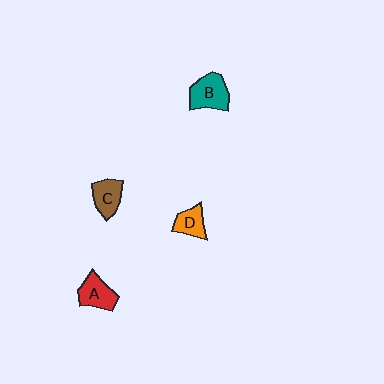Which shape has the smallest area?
Shape D (orange).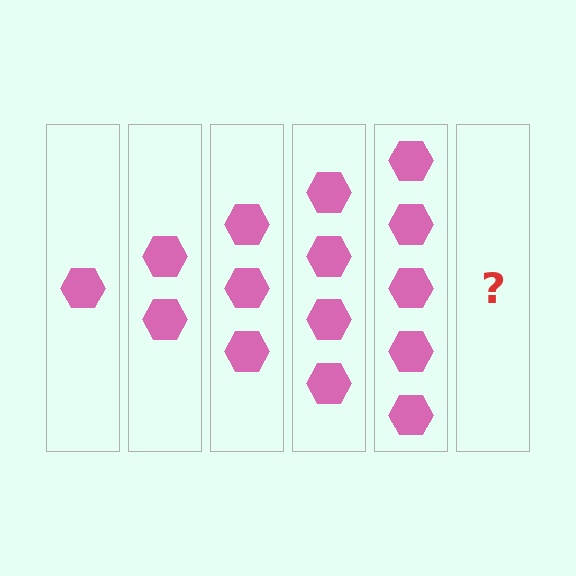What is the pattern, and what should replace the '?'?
The pattern is that each step adds one more hexagon. The '?' should be 6 hexagons.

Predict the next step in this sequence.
The next step is 6 hexagons.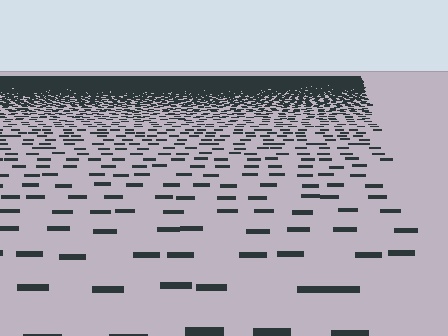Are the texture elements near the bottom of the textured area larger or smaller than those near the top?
Larger. Near the bottom, elements are closer to the viewer and appear at a bigger on-screen size.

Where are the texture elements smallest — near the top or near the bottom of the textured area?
Near the top.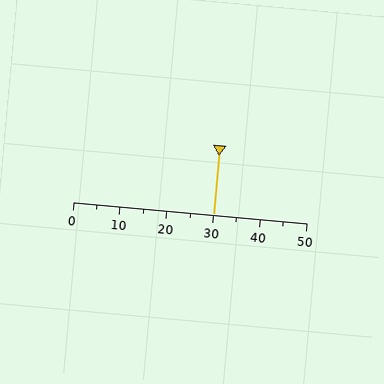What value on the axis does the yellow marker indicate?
The marker indicates approximately 30.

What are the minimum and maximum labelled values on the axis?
The axis runs from 0 to 50.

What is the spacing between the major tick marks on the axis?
The major ticks are spaced 10 apart.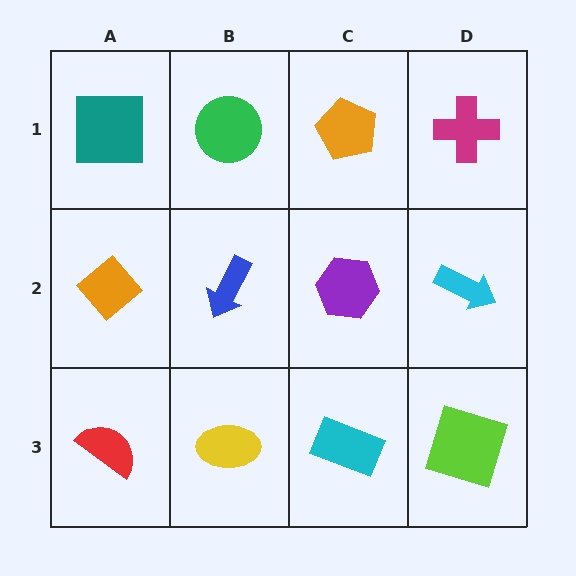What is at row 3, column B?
A yellow ellipse.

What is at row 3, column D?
A lime square.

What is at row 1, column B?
A green circle.